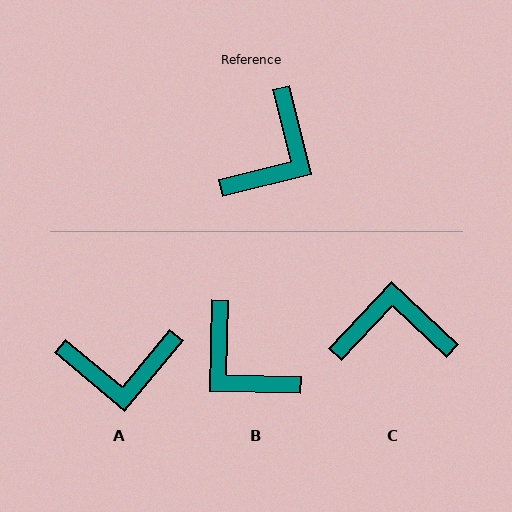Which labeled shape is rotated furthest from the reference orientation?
C, about 123 degrees away.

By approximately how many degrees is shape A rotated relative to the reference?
Approximately 54 degrees clockwise.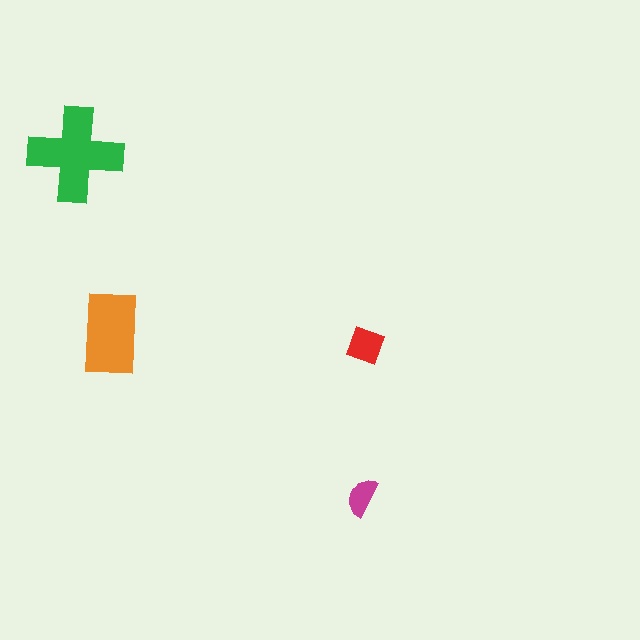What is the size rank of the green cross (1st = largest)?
1st.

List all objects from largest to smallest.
The green cross, the orange rectangle, the red diamond, the magenta semicircle.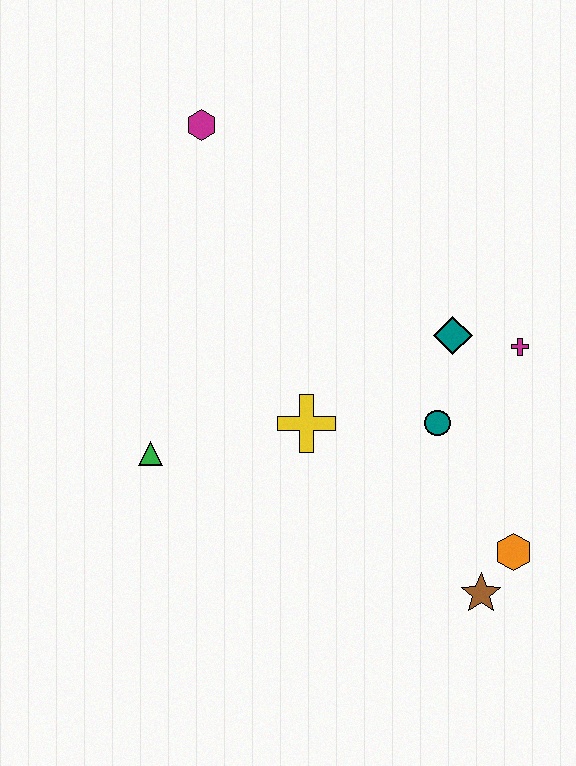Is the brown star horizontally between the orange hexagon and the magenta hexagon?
Yes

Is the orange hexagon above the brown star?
Yes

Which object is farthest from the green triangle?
The magenta cross is farthest from the green triangle.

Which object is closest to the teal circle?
The teal diamond is closest to the teal circle.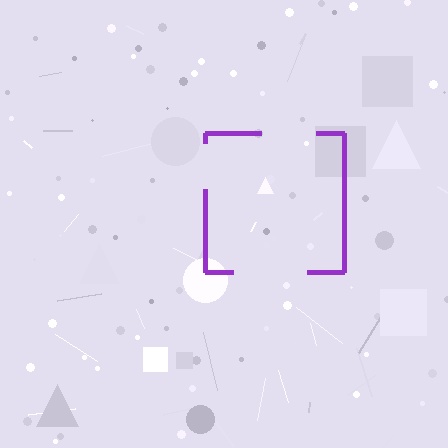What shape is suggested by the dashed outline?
The dashed outline suggests a square.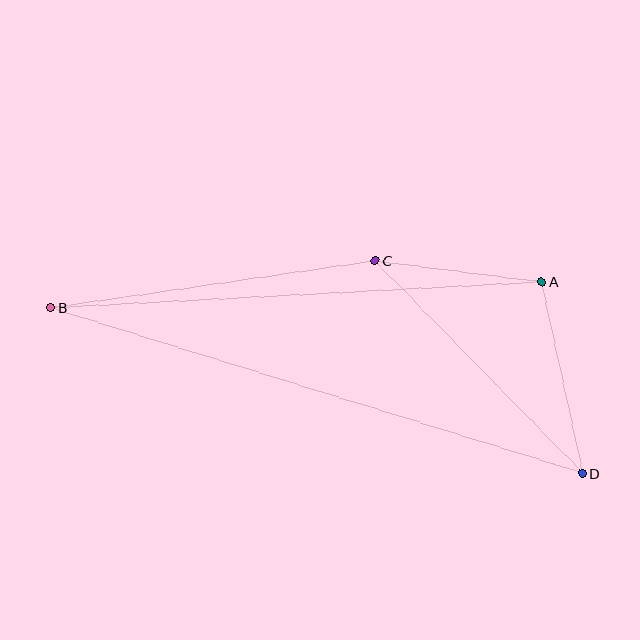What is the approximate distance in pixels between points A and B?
The distance between A and B is approximately 491 pixels.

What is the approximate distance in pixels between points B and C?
The distance between B and C is approximately 328 pixels.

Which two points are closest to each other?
Points A and C are closest to each other.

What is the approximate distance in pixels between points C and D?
The distance between C and D is approximately 297 pixels.